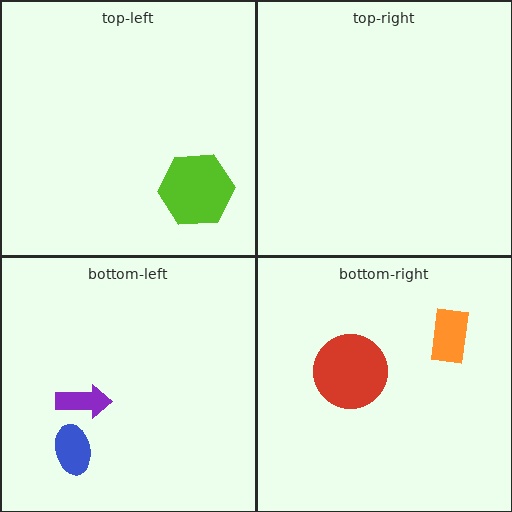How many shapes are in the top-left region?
1.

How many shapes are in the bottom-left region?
2.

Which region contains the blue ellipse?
The bottom-left region.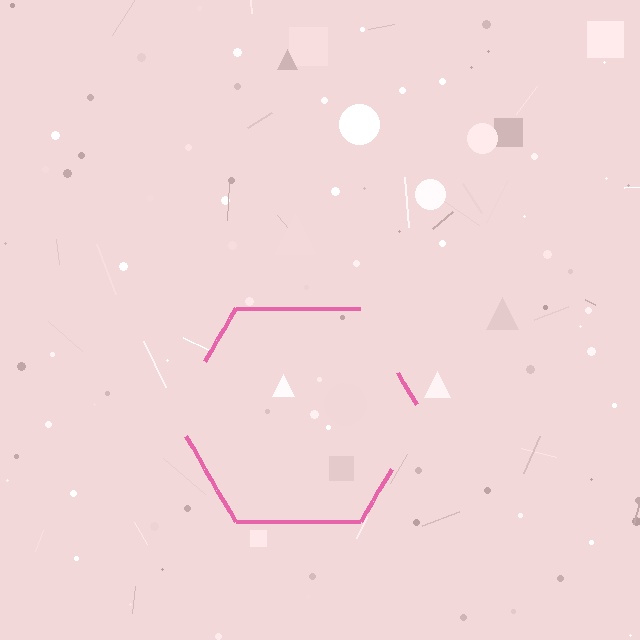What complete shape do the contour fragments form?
The contour fragments form a hexagon.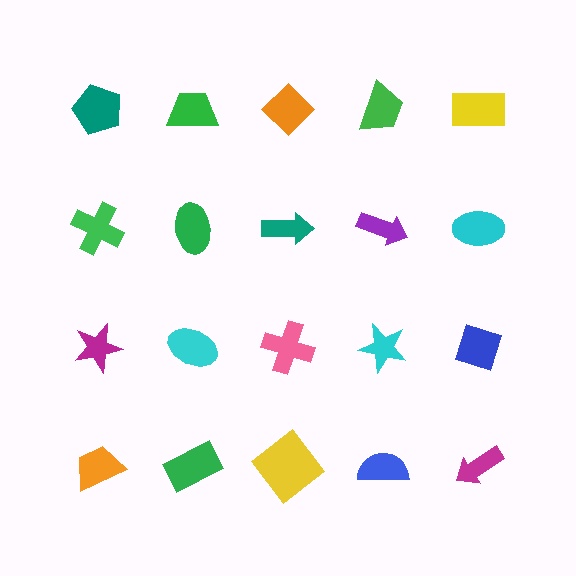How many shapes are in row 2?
5 shapes.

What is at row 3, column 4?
A cyan star.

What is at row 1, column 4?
A green trapezoid.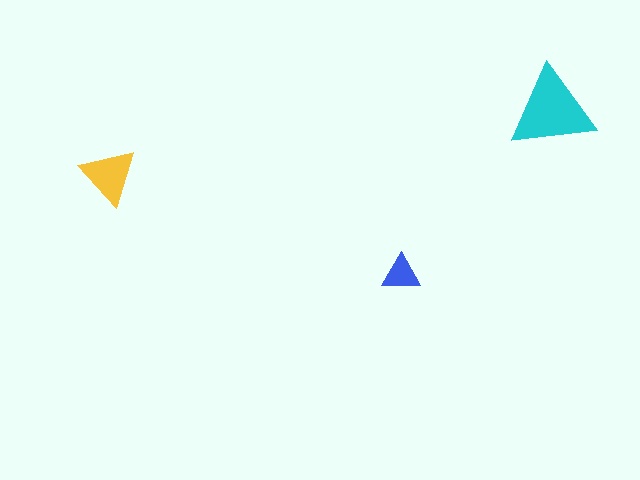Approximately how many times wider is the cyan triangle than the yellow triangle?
About 1.5 times wider.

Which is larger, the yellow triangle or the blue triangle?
The yellow one.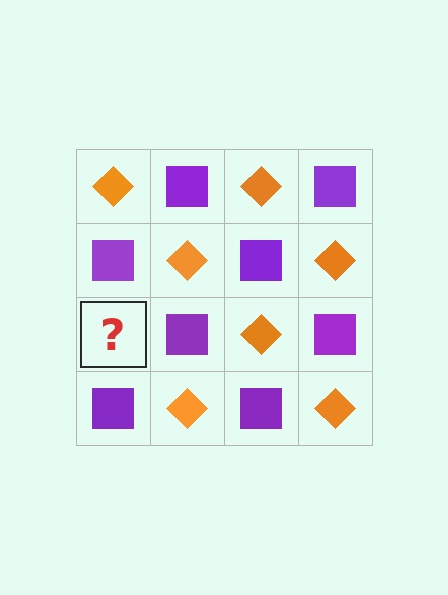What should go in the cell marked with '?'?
The missing cell should contain an orange diamond.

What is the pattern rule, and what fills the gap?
The rule is that it alternates orange diamond and purple square in a checkerboard pattern. The gap should be filled with an orange diamond.